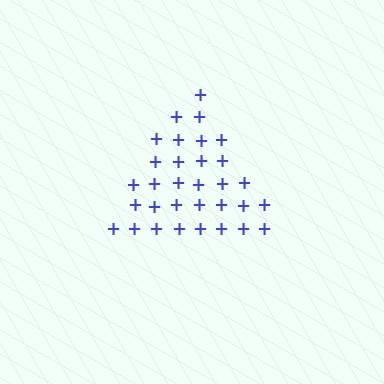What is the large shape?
The large shape is a triangle.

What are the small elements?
The small elements are plus signs.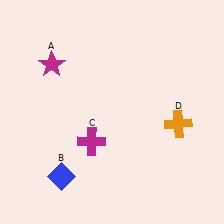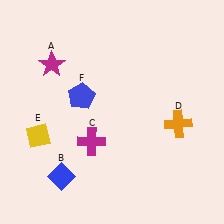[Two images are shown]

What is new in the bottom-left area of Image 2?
A yellow diamond (E) was added in the bottom-left area of Image 2.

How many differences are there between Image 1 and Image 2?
There are 2 differences between the two images.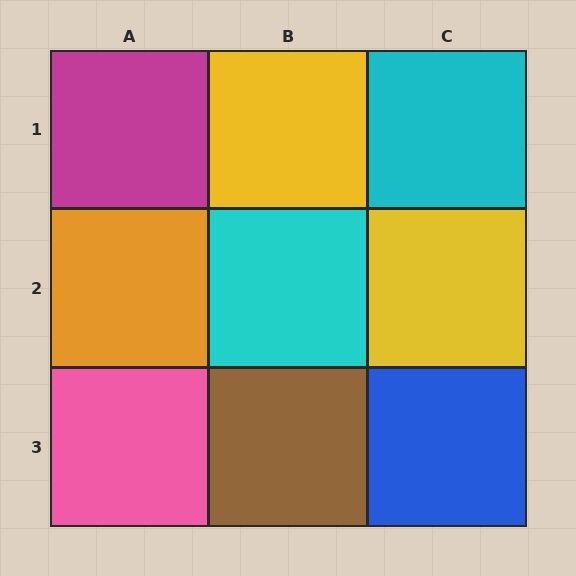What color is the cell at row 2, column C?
Yellow.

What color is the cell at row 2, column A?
Orange.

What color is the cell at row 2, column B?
Cyan.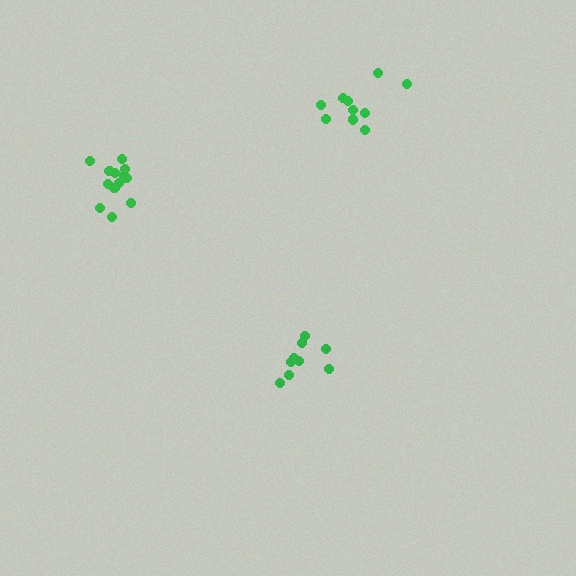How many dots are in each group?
Group 1: 9 dots, Group 2: 10 dots, Group 3: 13 dots (32 total).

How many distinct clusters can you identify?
There are 3 distinct clusters.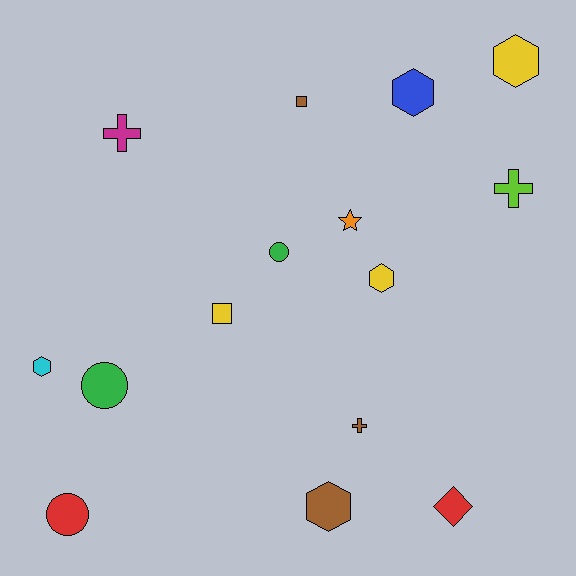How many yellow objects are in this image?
There are 3 yellow objects.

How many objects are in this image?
There are 15 objects.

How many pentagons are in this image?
There are no pentagons.